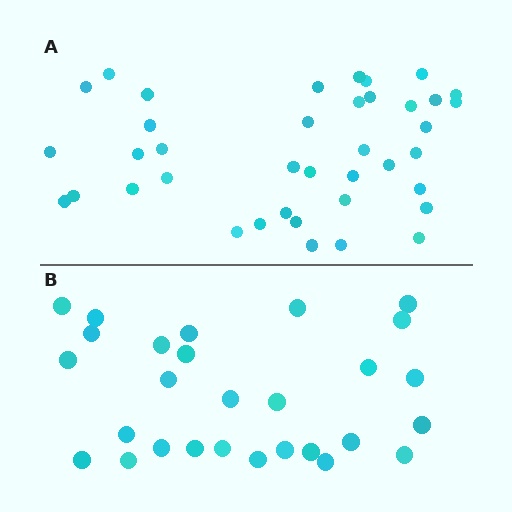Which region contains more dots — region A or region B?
Region A (the top region) has more dots.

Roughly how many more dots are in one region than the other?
Region A has roughly 12 or so more dots than region B.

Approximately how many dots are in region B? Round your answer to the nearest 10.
About 30 dots. (The exact count is 28, which rounds to 30.)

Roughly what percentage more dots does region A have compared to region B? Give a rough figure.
About 40% more.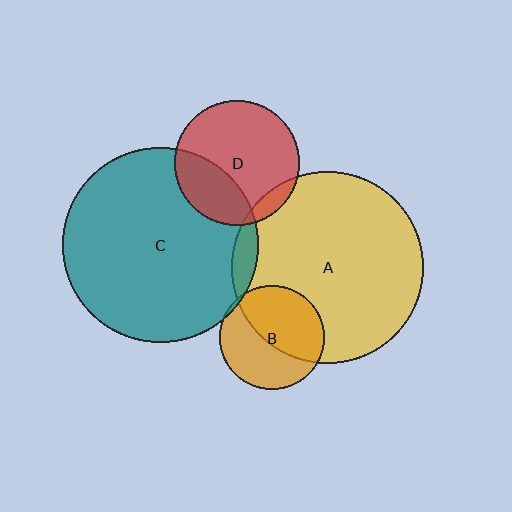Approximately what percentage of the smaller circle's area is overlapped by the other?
Approximately 10%.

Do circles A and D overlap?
Yes.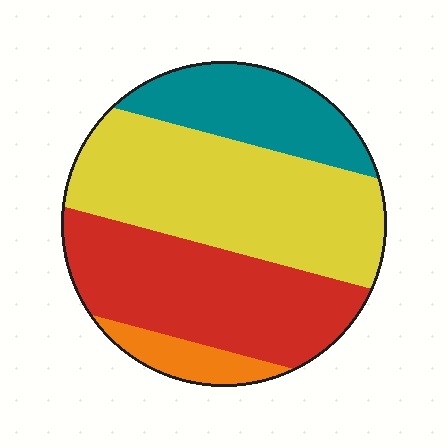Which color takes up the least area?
Orange, at roughly 5%.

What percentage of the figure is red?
Red takes up about one third (1/3) of the figure.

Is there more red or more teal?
Red.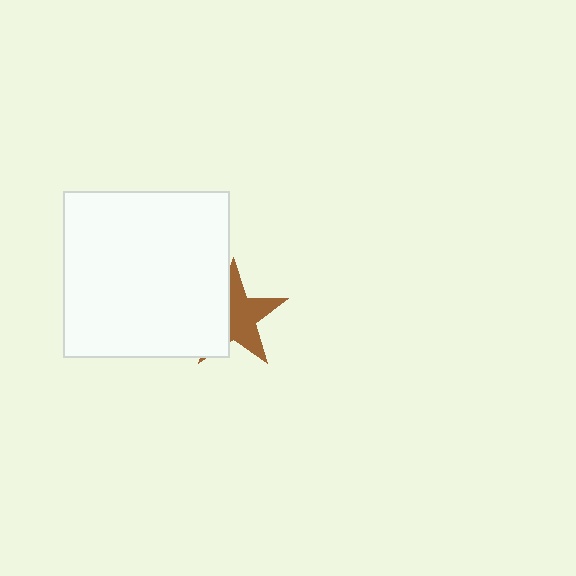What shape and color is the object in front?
The object in front is a white square.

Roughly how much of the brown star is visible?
About half of it is visible (roughly 57%).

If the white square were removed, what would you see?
You would see the complete brown star.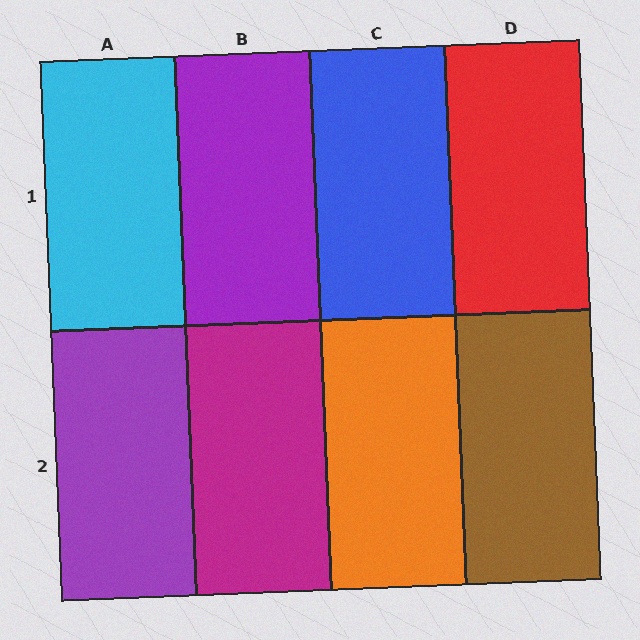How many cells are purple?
2 cells are purple.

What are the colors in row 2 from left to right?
Purple, magenta, orange, brown.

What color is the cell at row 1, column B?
Purple.